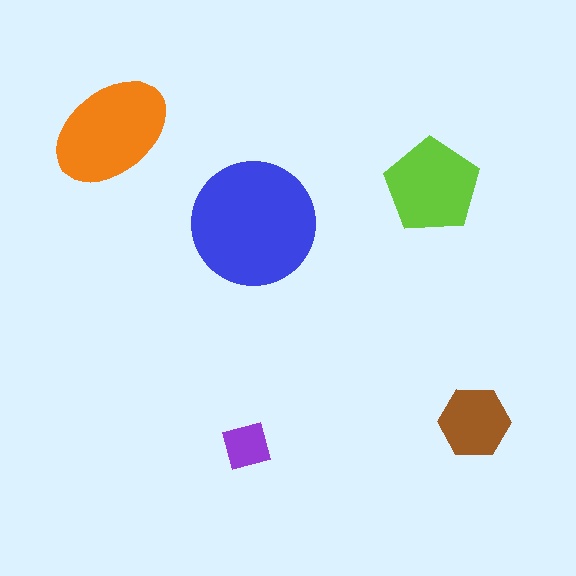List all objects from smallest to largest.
The purple square, the brown hexagon, the lime pentagon, the orange ellipse, the blue circle.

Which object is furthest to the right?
The brown hexagon is rightmost.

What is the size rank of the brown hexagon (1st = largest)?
4th.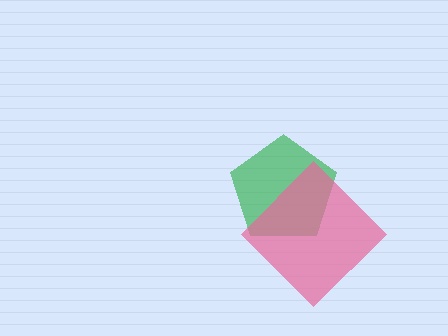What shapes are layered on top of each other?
The layered shapes are: a green pentagon, a pink diamond.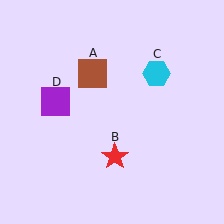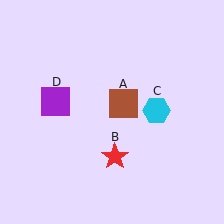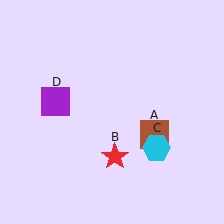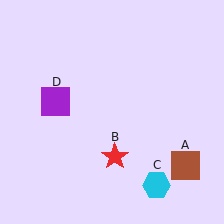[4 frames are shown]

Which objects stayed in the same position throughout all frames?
Red star (object B) and purple square (object D) remained stationary.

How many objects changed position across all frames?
2 objects changed position: brown square (object A), cyan hexagon (object C).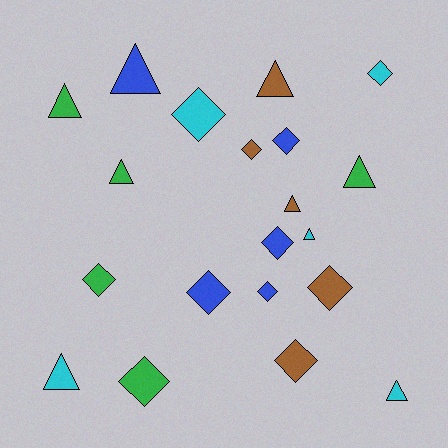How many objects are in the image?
There are 20 objects.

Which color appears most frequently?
Cyan, with 5 objects.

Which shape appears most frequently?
Diamond, with 11 objects.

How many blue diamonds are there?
There are 4 blue diamonds.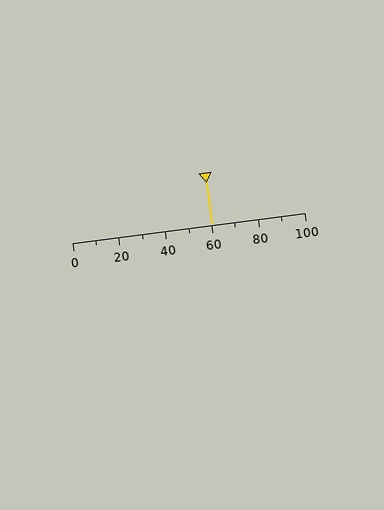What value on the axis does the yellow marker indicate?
The marker indicates approximately 60.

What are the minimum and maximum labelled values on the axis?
The axis runs from 0 to 100.